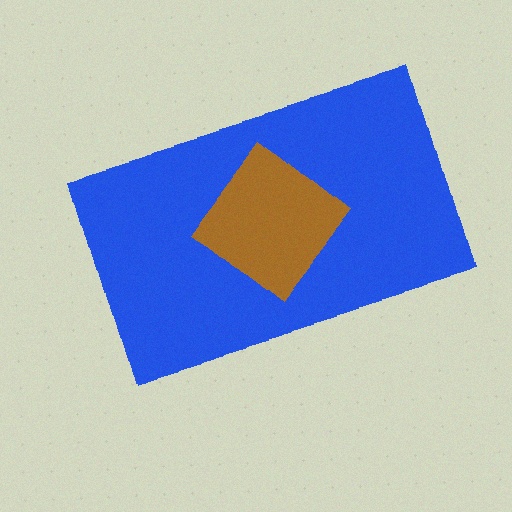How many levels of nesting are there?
2.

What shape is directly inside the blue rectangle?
The brown diamond.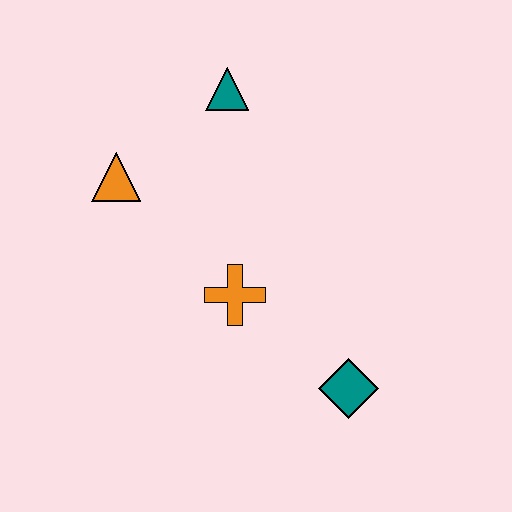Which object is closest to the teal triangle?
The orange triangle is closest to the teal triangle.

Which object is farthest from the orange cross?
The teal triangle is farthest from the orange cross.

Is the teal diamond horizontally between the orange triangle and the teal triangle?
No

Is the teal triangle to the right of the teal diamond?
No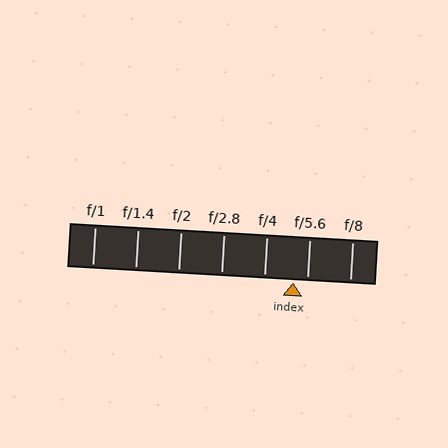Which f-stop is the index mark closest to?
The index mark is closest to f/5.6.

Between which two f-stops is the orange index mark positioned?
The index mark is between f/4 and f/5.6.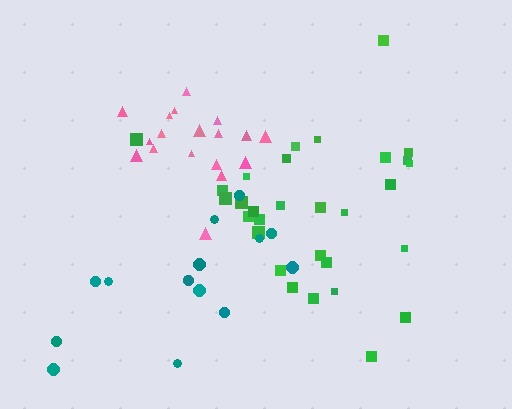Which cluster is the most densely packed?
Pink.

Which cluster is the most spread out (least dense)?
Teal.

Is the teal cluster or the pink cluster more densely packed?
Pink.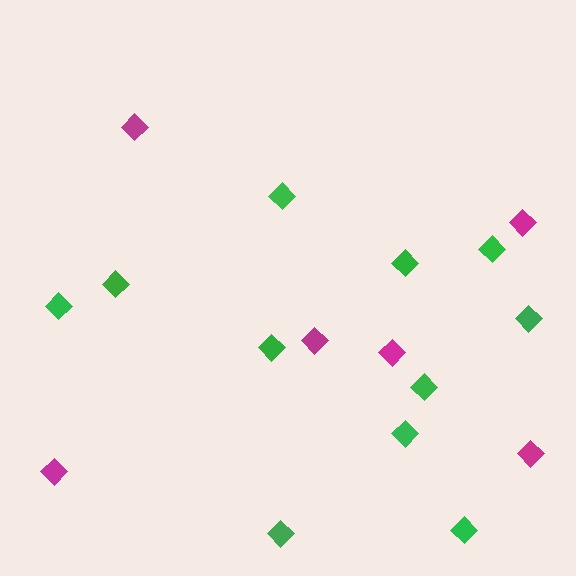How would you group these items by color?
There are 2 groups: one group of magenta diamonds (6) and one group of green diamonds (11).